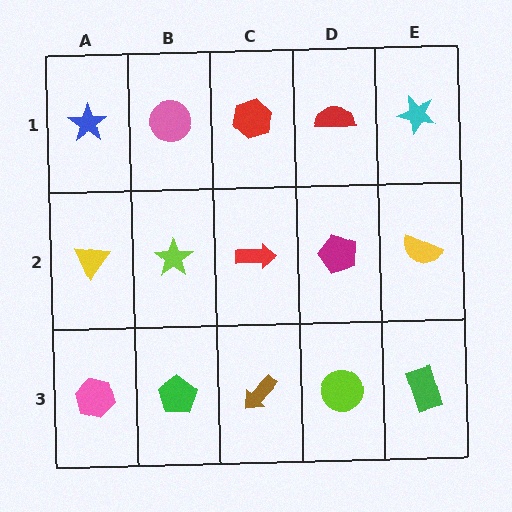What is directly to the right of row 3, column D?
A green rectangle.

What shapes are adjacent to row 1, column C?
A red arrow (row 2, column C), a pink circle (row 1, column B), a red semicircle (row 1, column D).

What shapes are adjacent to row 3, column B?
A lime star (row 2, column B), a pink hexagon (row 3, column A), a brown arrow (row 3, column C).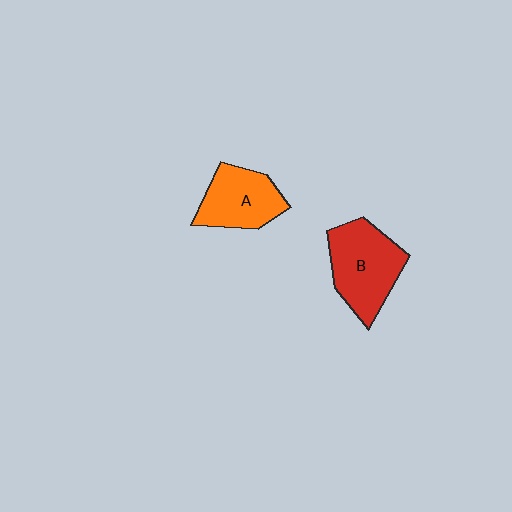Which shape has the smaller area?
Shape A (orange).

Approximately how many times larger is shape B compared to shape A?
Approximately 1.2 times.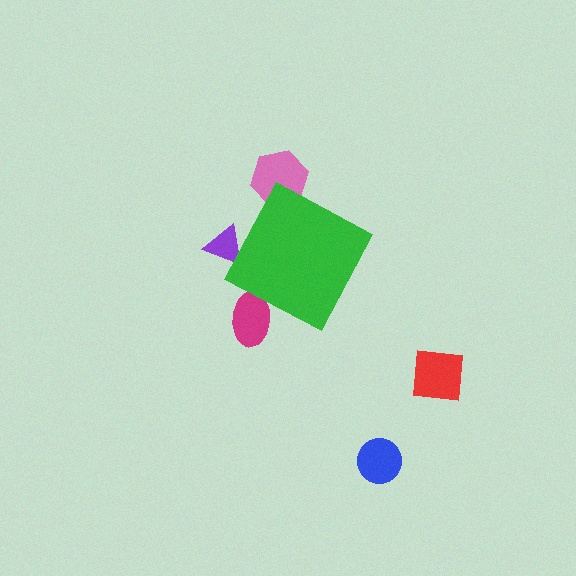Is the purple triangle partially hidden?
Yes, the purple triangle is partially hidden behind the green diamond.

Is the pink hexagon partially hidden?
Yes, the pink hexagon is partially hidden behind the green diamond.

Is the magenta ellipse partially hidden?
Yes, the magenta ellipse is partially hidden behind the green diamond.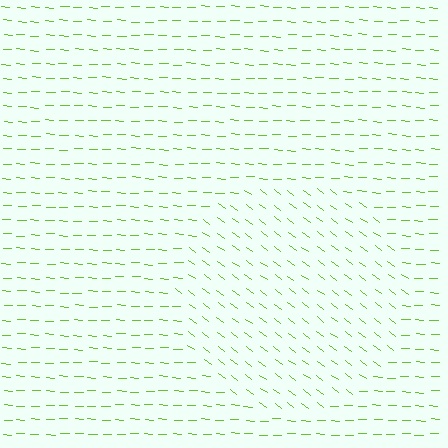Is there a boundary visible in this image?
Yes, there is a texture boundary formed by a change in line orientation.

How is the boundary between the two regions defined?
The boundary is defined purely by a change in line orientation (approximately 33 degrees difference). All lines are the same color and thickness.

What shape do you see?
I see a circle.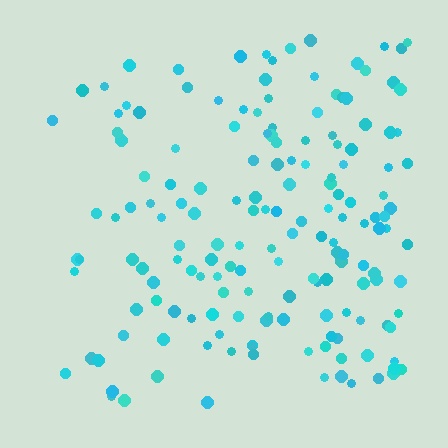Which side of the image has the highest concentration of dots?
The right.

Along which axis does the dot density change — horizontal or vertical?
Horizontal.